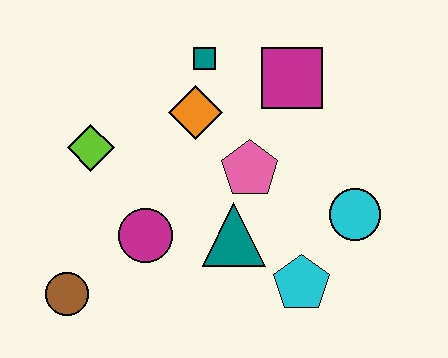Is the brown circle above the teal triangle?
No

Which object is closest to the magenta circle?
The teal triangle is closest to the magenta circle.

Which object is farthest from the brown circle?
The magenta square is farthest from the brown circle.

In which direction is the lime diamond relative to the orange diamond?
The lime diamond is to the left of the orange diamond.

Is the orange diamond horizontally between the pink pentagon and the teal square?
No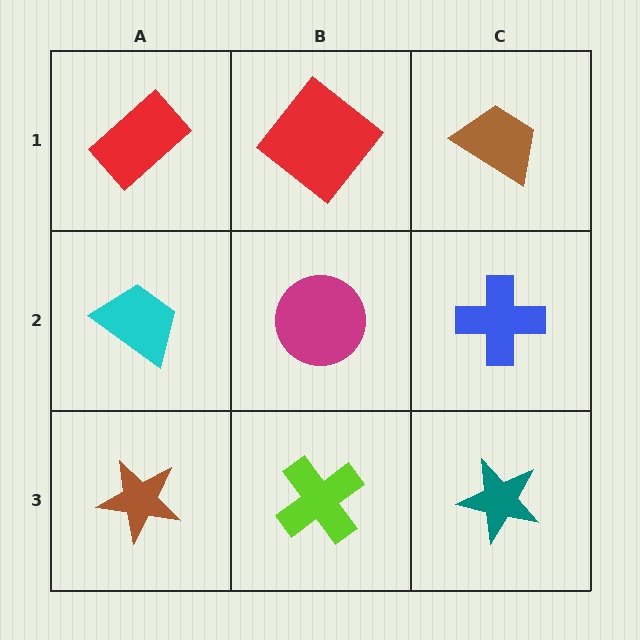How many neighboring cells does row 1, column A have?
2.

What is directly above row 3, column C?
A blue cross.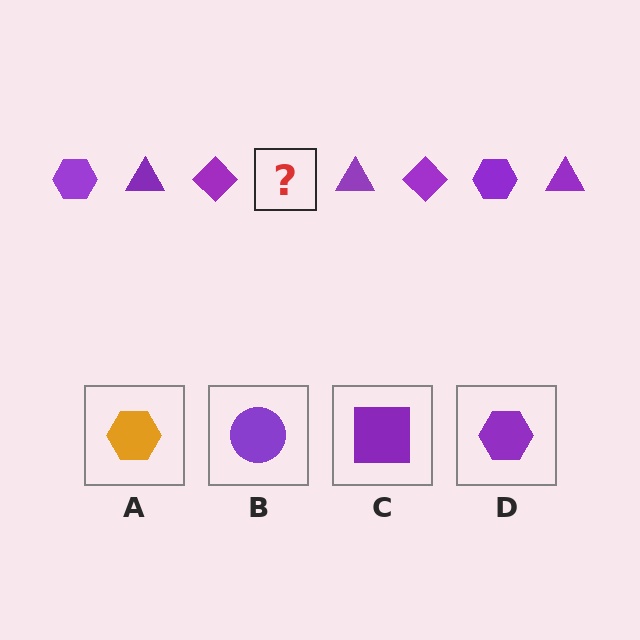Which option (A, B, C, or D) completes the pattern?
D.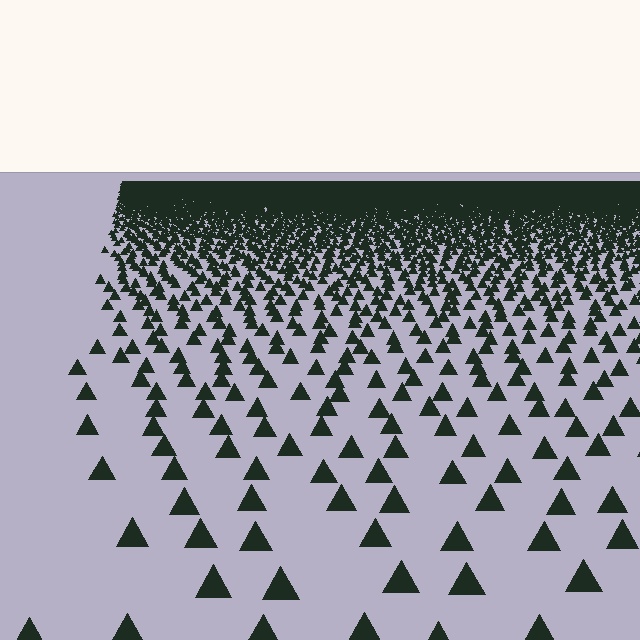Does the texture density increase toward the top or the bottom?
Density increases toward the top.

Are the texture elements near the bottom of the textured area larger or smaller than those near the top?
Larger. Near the bottom, elements are closer to the viewer and appear at a bigger on-screen size.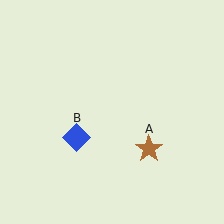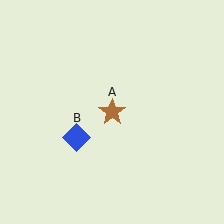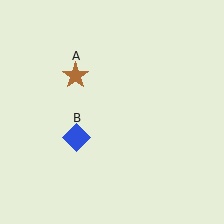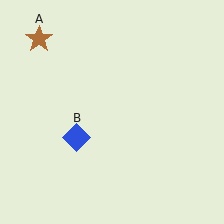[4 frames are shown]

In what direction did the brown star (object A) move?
The brown star (object A) moved up and to the left.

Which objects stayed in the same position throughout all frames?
Blue diamond (object B) remained stationary.